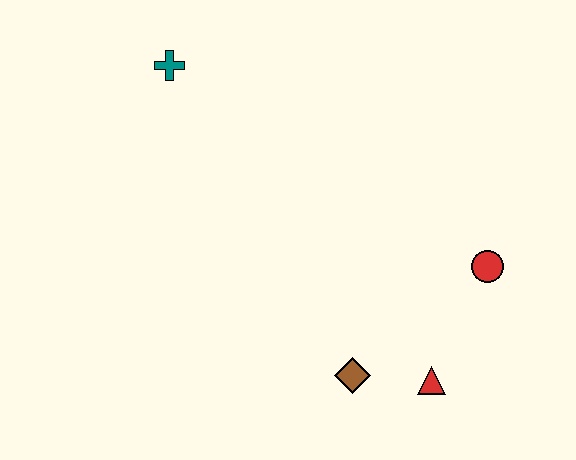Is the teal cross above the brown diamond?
Yes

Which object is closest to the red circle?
The red triangle is closest to the red circle.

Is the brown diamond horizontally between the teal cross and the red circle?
Yes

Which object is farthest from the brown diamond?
The teal cross is farthest from the brown diamond.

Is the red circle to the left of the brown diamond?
No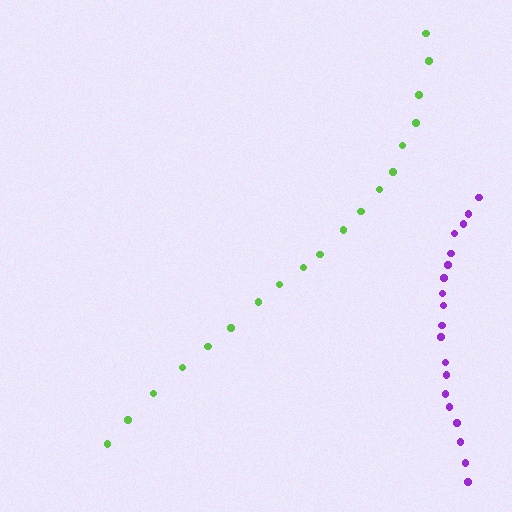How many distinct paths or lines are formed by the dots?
There are 2 distinct paths.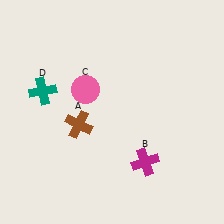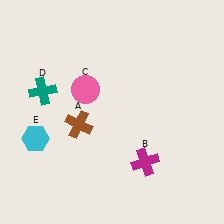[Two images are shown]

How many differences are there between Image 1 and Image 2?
There is 1 difference between the two images.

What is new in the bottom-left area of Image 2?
A cyan hexagon (E) was added in the bottom-left area of Image 2.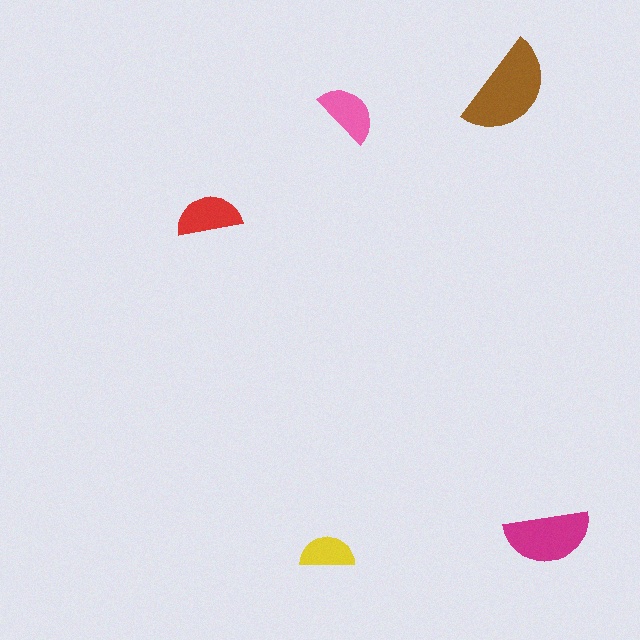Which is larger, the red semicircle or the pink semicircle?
The red one.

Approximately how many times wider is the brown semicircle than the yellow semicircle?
About 2 times wider.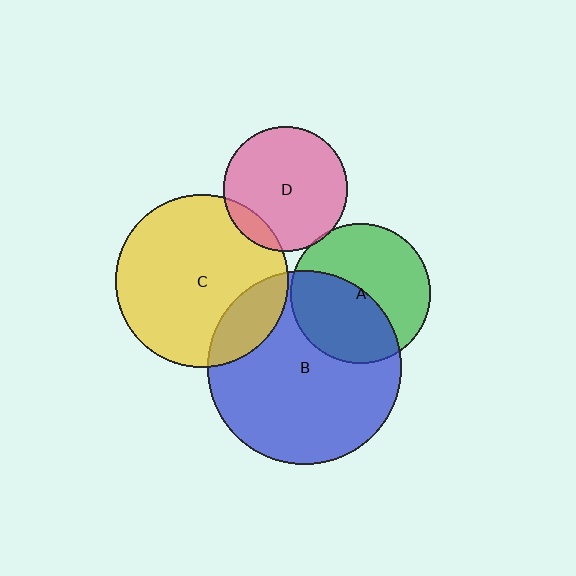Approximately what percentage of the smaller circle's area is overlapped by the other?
Approximately 20%.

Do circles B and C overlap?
Yes.